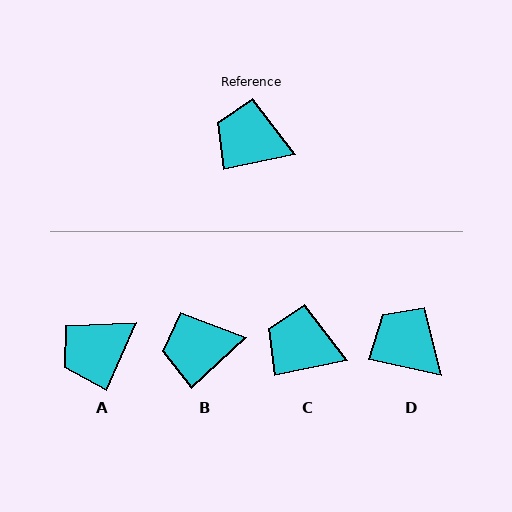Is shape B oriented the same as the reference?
No, it is off by about 31 degrees.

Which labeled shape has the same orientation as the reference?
C.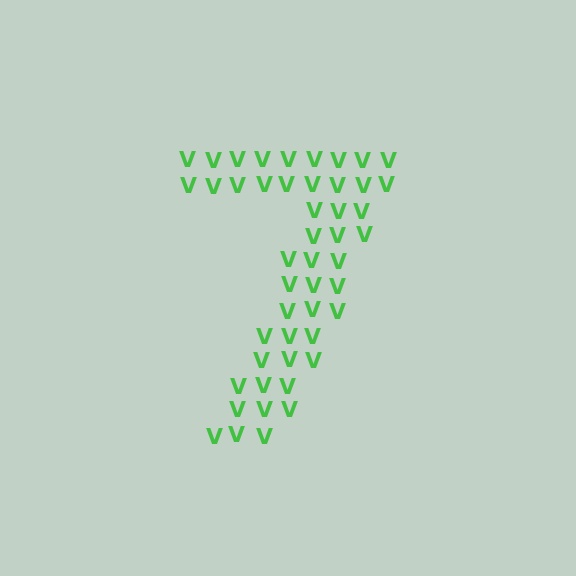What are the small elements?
The small elements are letter V's.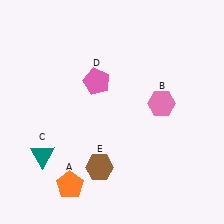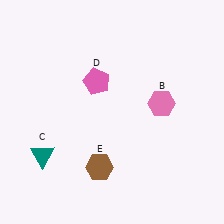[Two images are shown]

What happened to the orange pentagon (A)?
The orange pentagon (A) was removed in Image 2. It was in the bottom-left area of Image 1.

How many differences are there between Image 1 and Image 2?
There is 1 difference between the two images.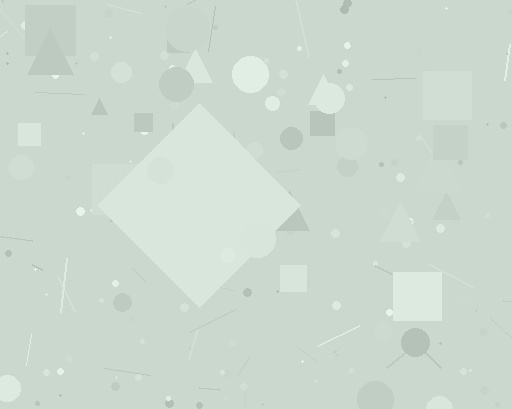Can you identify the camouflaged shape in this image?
The camouflaged shape is a diamond.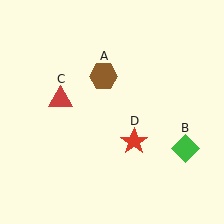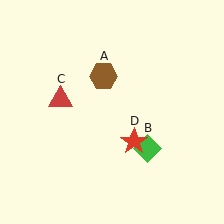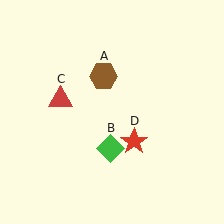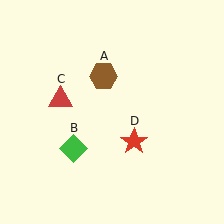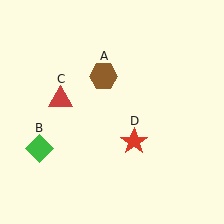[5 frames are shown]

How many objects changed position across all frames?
1 object changed position: green diamond (object B).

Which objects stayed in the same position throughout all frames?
Brown hexagon (object A) and red triangle (object C) and red star (object D) remained stationary.